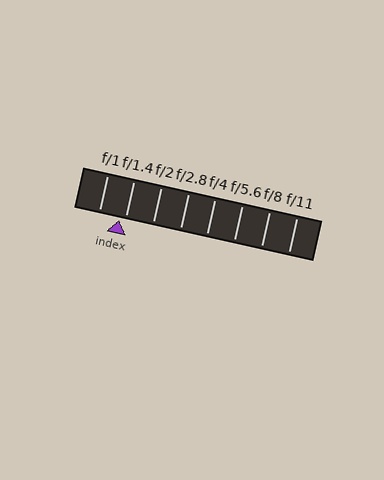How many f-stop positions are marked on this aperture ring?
There are 8 f-stop positions marked.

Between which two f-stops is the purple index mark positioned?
The index mark is between f/1 and f/1.4.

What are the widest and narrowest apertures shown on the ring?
The widest aperture shown is f/1 and the narrowest is f/11.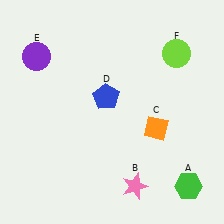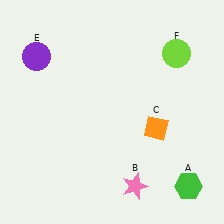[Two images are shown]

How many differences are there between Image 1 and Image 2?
There is 1 difference between the two images.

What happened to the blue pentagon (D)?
The blue pentagon (D) was removed in Image 2. It was in the top-left area of Image 1.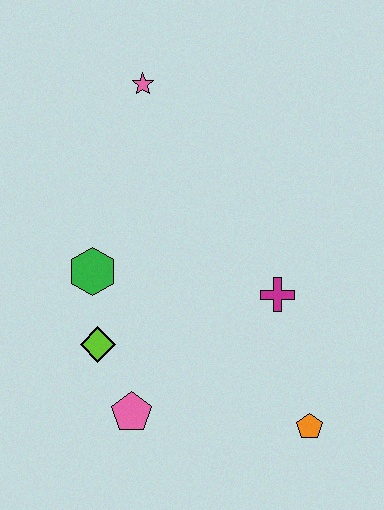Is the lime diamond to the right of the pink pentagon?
No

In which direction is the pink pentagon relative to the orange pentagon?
The pink pentagon is to the left of the orange pentagon.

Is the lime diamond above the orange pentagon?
Yes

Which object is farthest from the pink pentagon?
The pink star is farthest from the pink pentagon.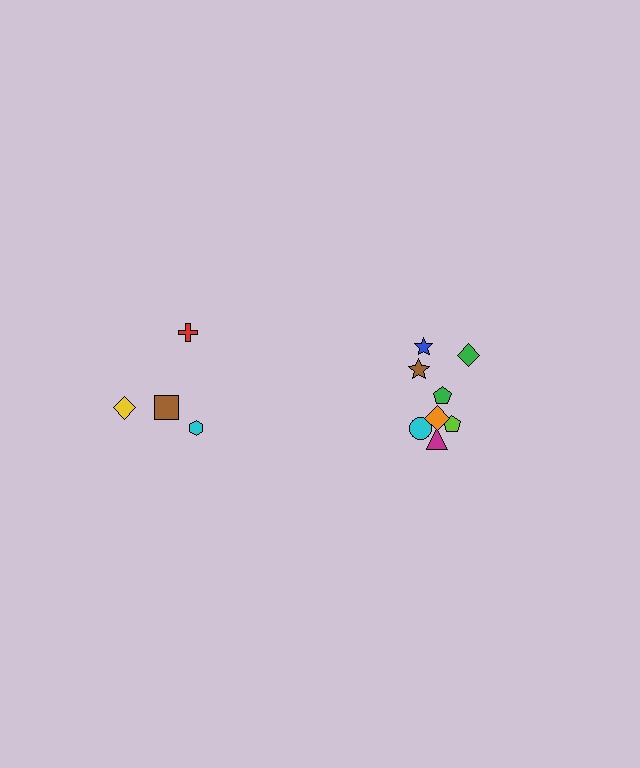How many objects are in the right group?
There are 8 objects.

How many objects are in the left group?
There are 4 objects.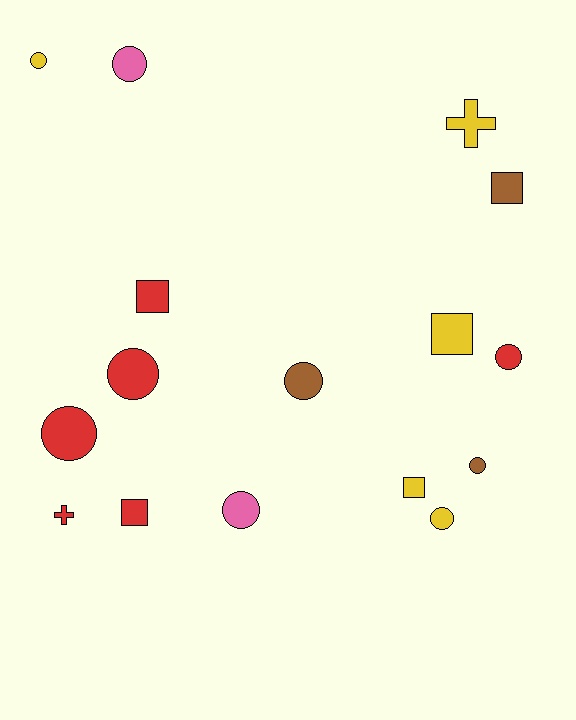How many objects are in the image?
There are 16 objects.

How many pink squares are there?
There are no pink squares.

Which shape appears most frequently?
Circle, with 9 objects.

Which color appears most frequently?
Red, with 6 objects.